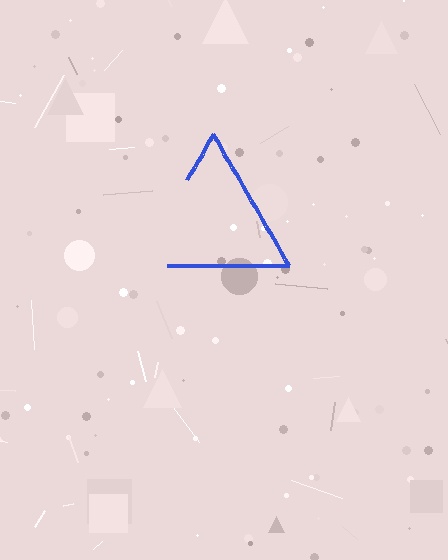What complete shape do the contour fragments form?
The contour fragments form a triangle.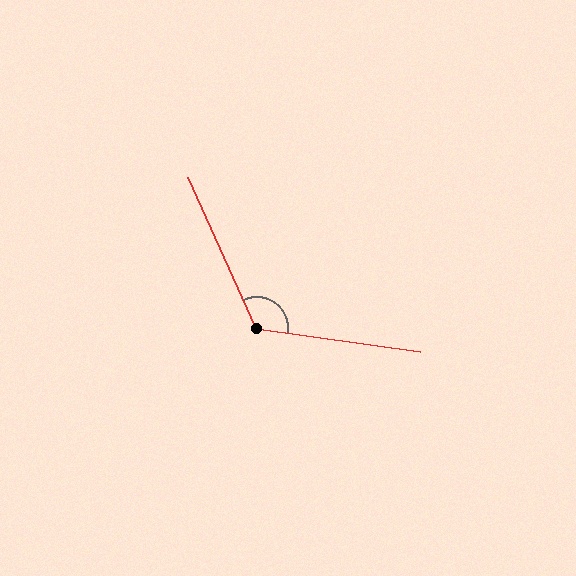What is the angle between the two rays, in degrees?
Approximately 123 degrees.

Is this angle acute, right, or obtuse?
It is obtuse.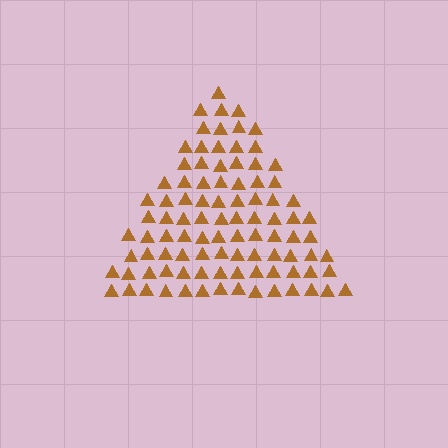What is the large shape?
The large shape is a triangle.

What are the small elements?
The small elements are triangles.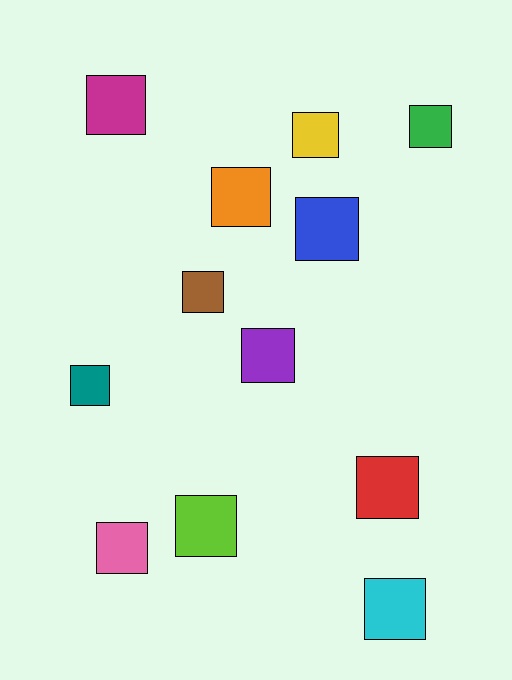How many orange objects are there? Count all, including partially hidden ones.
There is 1 orange object.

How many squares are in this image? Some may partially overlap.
There are 12 squares.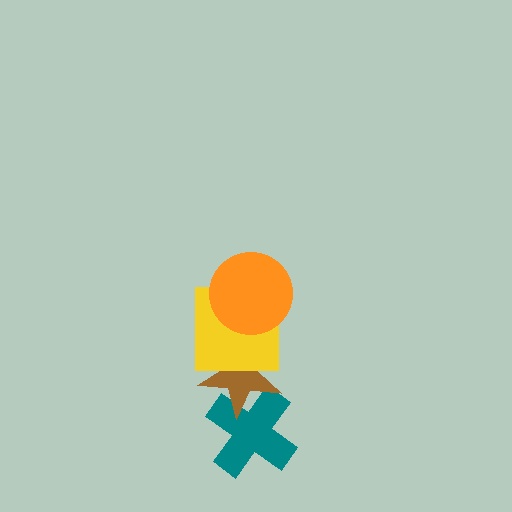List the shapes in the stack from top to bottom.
From top to bottom: the orange circle, the yellow square, the brown star, the teal cross.